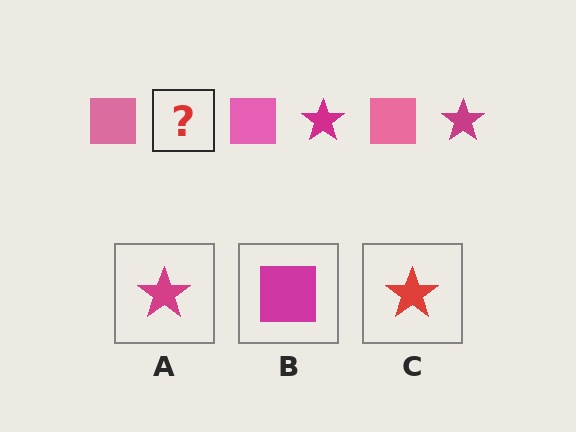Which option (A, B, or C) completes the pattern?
A.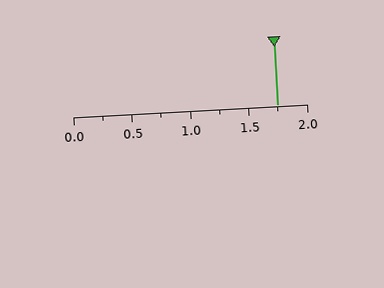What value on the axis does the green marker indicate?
The marker indicates approximately 1.75.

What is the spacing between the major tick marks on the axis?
The major ticks are spaced 0.5 apart.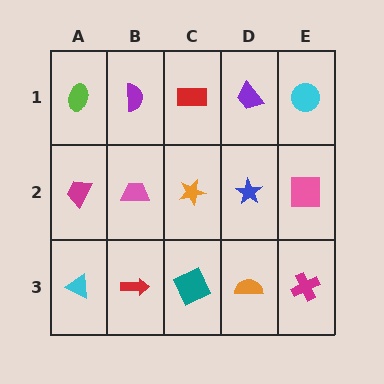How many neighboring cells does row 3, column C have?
3.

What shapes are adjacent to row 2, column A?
A lime ellipse (row 1, column A), a cyan triangle (row 3, column A), a pink trapezoid (row 2, column B).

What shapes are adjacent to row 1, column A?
A magenta trapezoid (row 2, column A), a purple semicircle (row 1, column B).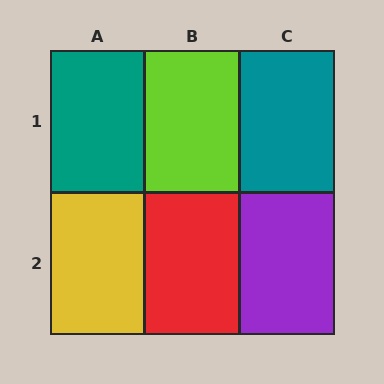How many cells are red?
1 cell is red.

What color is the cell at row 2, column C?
Purple.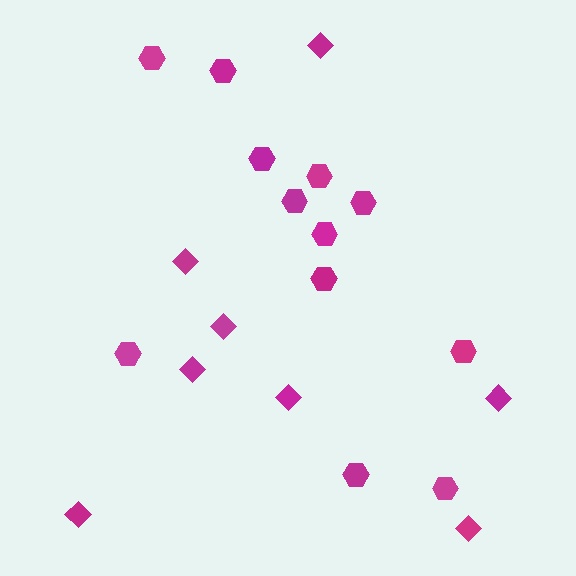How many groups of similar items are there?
There are 2 groups: one group of diamonds (8) and one group of hexagons (12).